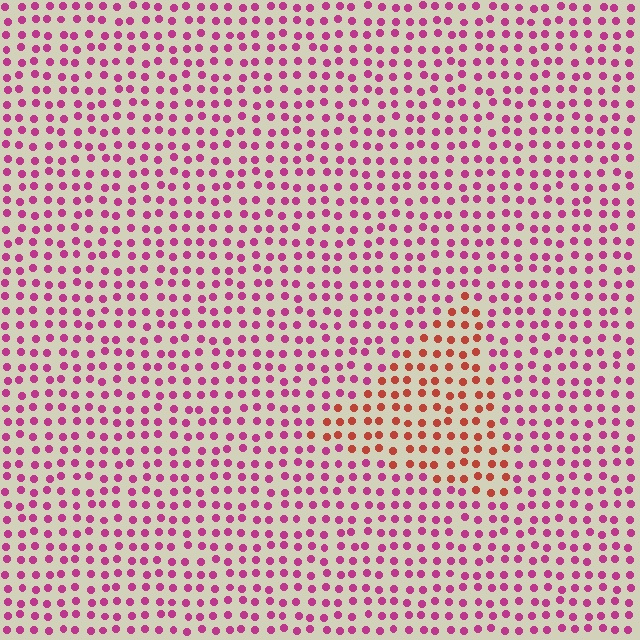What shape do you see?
I see a triangle.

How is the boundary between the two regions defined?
The boundary is defined purely by a slight shift in hue (about 44 degrees). Spacing, size, and orientation are identical on both sides.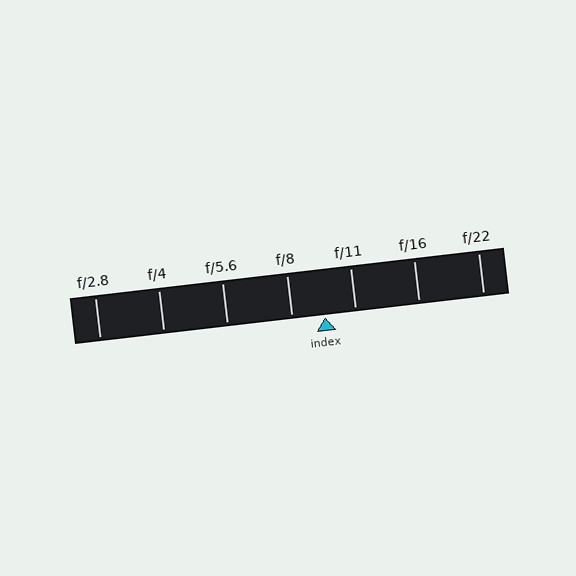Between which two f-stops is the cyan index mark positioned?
The index mark is between f/8 and f/11.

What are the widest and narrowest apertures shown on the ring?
The widest aperture shown is f/2.8 and the narrowest is f/22.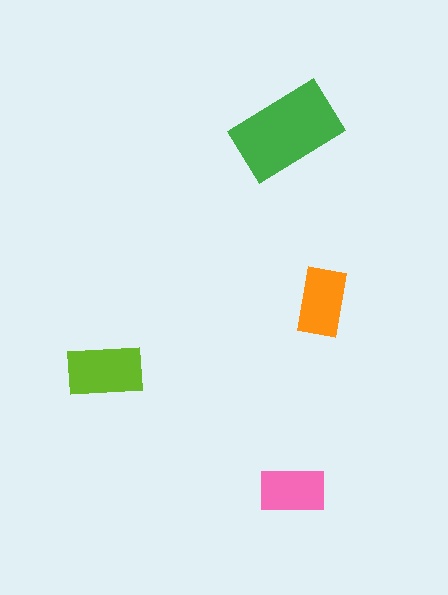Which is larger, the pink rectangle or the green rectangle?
The green one.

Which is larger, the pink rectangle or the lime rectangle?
The lime one.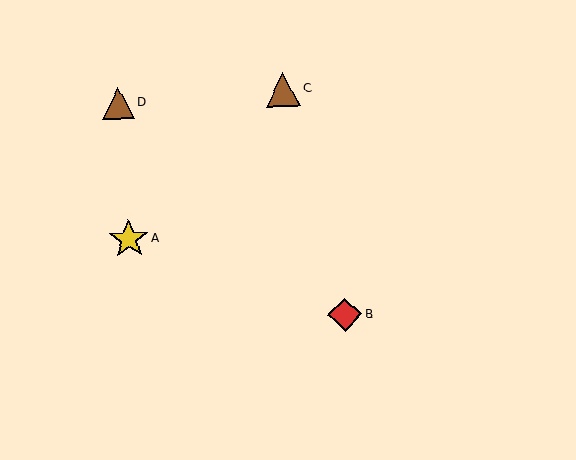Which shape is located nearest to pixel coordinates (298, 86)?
The brown triangle (labeled C) at (283, 90) is nearest to that location.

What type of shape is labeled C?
Shape C is a brown triangle.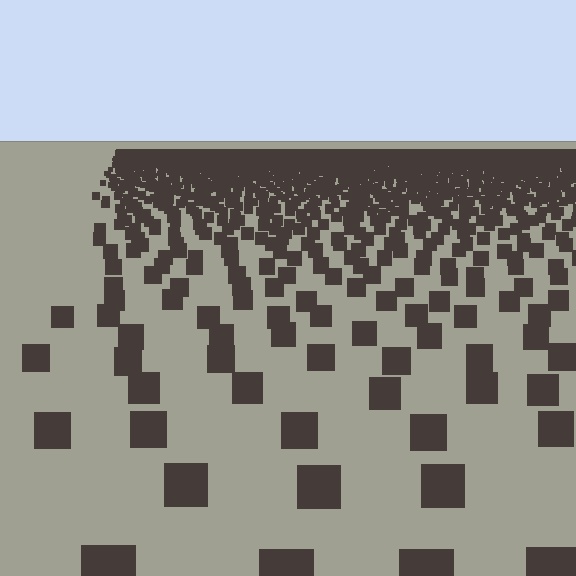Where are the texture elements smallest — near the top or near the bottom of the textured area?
Near the top.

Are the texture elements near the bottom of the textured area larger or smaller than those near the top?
Larger. Near the bottom, elements are closer to the viewer and appear at a bigger on-screen size.